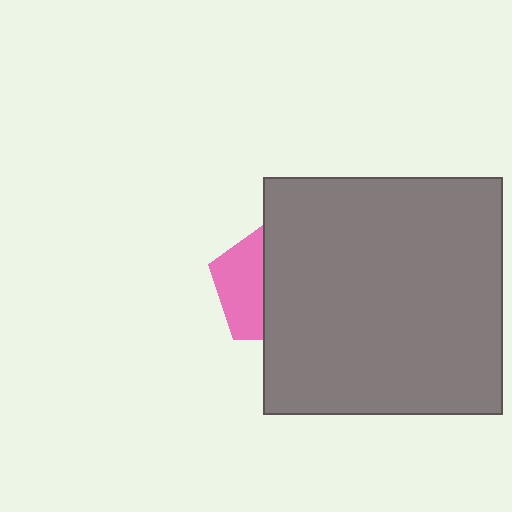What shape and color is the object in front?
The object in front is a gray rectangle.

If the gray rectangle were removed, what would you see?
You would see the complete pink pentagon.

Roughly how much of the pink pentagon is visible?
A small part of it is visible (roughly 40%).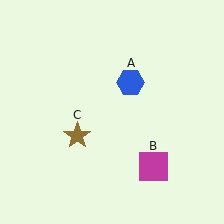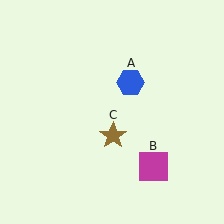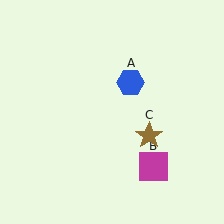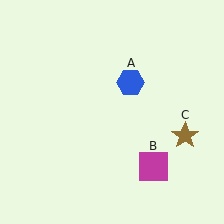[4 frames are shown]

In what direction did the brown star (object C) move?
The brown star (object C) moved right.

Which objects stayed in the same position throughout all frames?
Blue hexagon (object A) and magenta square (object B) remained stationary.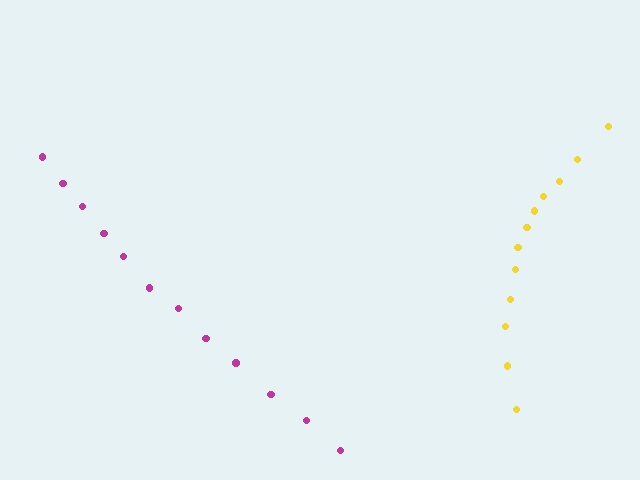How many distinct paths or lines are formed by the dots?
There are 2 distinct paths.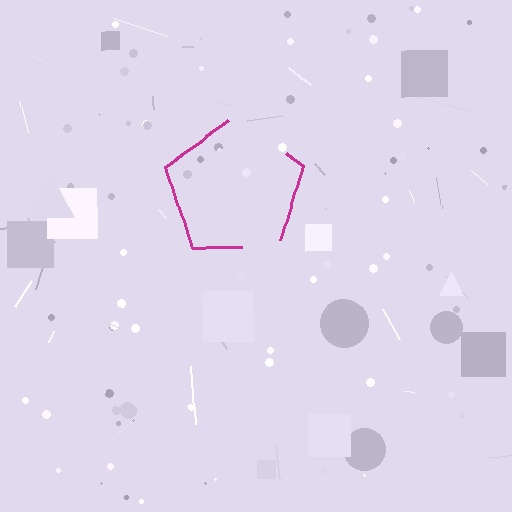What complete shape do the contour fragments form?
The contour fragments form a pentagon.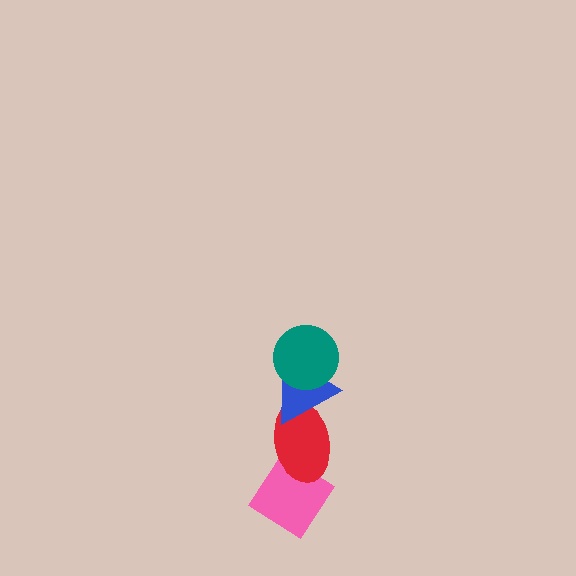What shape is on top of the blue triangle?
The teal circle is on top of the blue triangle.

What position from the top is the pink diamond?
The pink diamond is 4th from the top.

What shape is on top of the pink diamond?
The red ellipse is on top of the pink diamond.